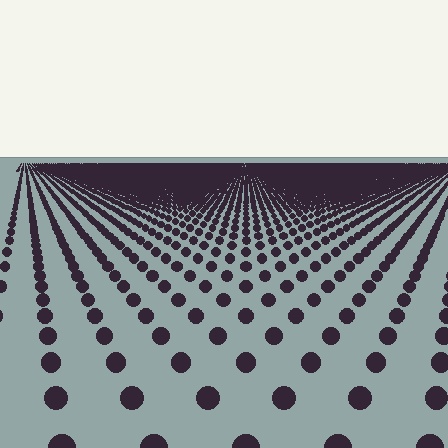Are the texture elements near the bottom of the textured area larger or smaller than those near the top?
Larger. Near the bottom, elements are closer to the viewer and appear at a bigger on-screen size.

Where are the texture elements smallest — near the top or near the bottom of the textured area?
Near the top.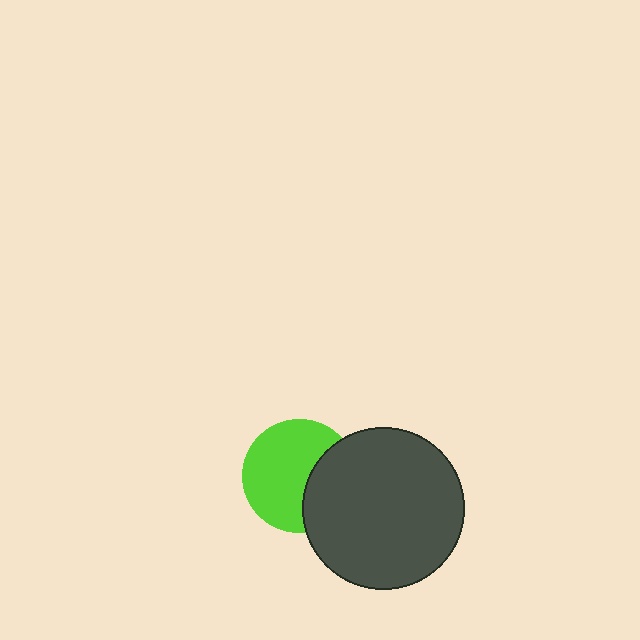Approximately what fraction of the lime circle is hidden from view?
Roughly 34% of the lime circle is hidden behind the dark gray circle.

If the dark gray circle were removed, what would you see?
You would see the complete lime circle.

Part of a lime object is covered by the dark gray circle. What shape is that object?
It is a circle.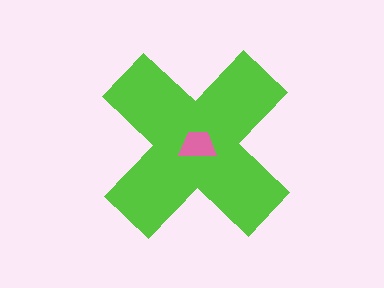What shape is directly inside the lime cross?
The pink trapezoid.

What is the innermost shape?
The pink trapezoid.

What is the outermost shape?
The lime cross.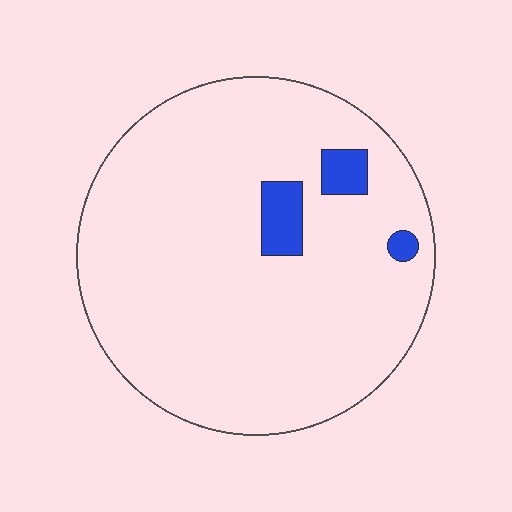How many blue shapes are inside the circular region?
3.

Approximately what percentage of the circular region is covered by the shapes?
Approximately 5%.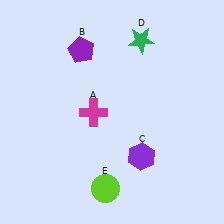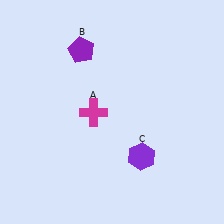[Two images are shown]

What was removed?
The lime circle (E), the green star (D) were removed in Image 2.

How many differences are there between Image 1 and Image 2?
There are 2 differences between the two images.